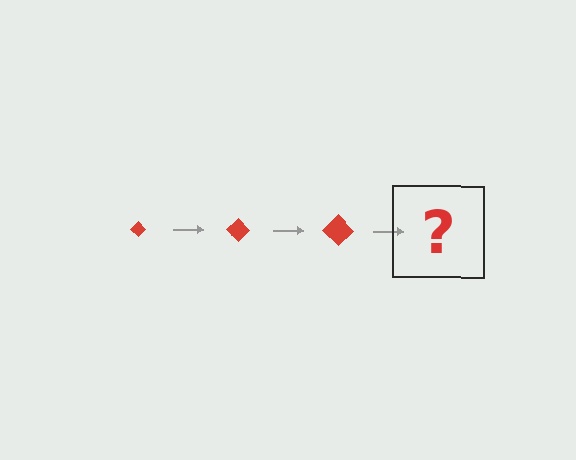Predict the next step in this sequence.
The next step is a red diamond, larger than the previous one.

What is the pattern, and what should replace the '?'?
The pattern is that the diamond gets progressively larger each step. The '?' should be a red diamond, larger than the previous one.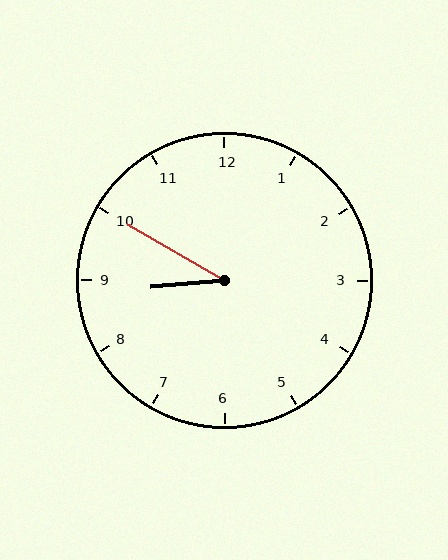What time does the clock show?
8:50.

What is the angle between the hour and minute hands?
Approximately 35 degrees.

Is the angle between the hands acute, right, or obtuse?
It is acute.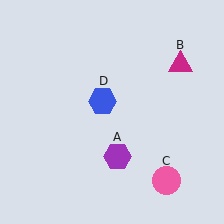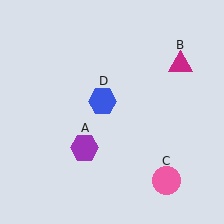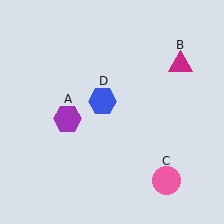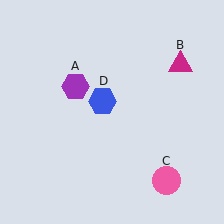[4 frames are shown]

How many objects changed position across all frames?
1 object changed position: purple hexagon (object A).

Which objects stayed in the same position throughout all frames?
Magenta triangle (object B) and pink circle (object C) and blue hexagon (object D) remained stationary.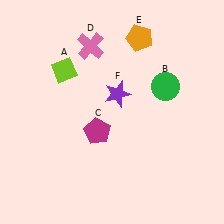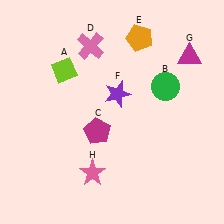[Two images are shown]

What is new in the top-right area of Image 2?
A magenta triangle (G) was added in the top-right area of Image 2.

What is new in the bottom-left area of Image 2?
A pink star (H) was added in the bottom-left area of Image 2.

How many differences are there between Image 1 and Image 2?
There are 2 differences between the two images.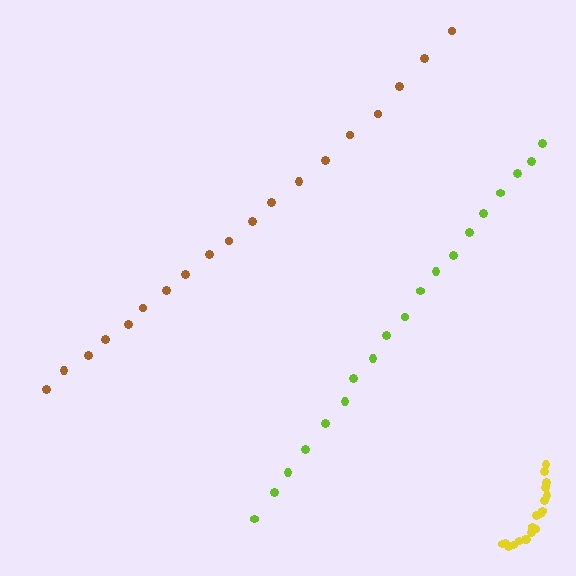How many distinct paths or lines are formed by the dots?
There are 3 distinct paths.